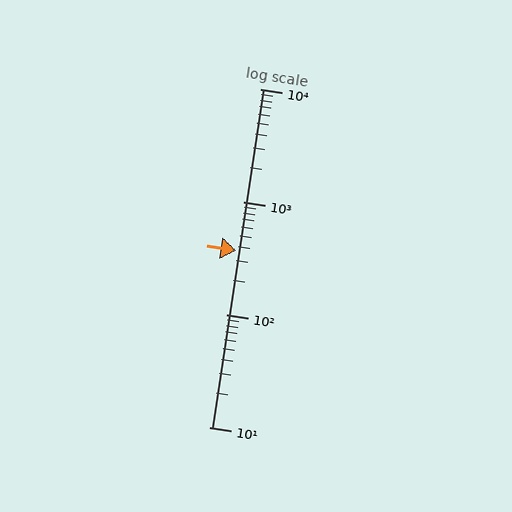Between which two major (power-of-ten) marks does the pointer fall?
The pointer is between 100 and 1000.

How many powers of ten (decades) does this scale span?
The scale spans 3 decades, from 10 to 10000.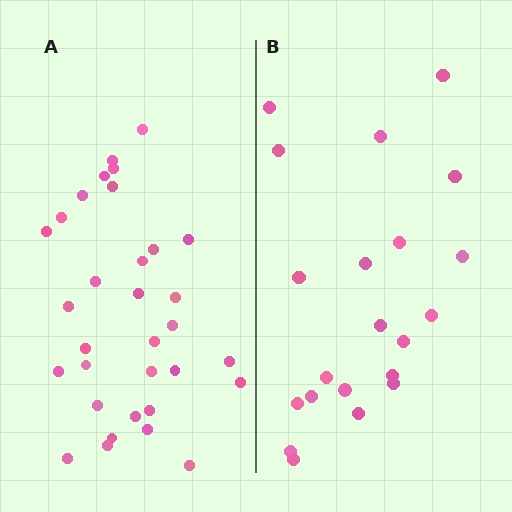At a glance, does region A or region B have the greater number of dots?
Region A (the left region) has more dots.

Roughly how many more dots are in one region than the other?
Region A has roughly 12 or so more dots than region B.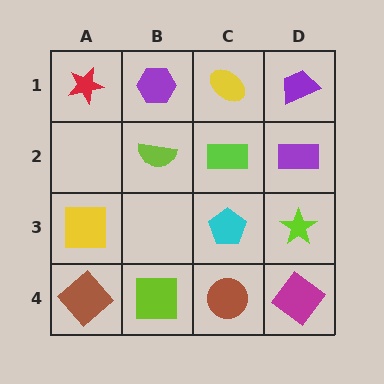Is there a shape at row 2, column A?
No, that cell is empty.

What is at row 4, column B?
A lime square.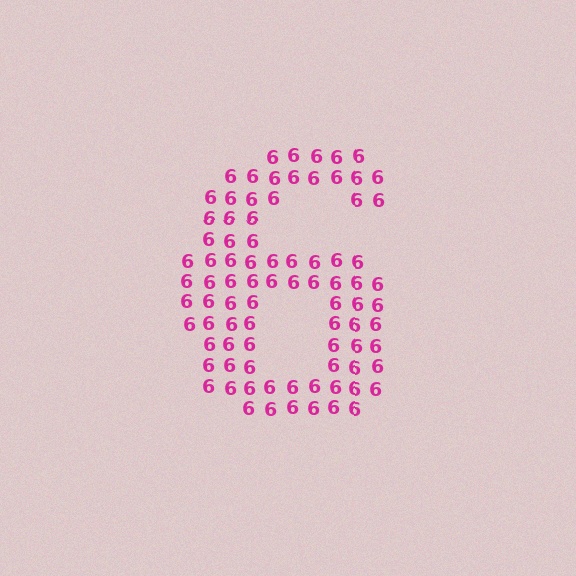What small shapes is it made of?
It is made of small digit 6's.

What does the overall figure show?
The overall figure shows the digit 6.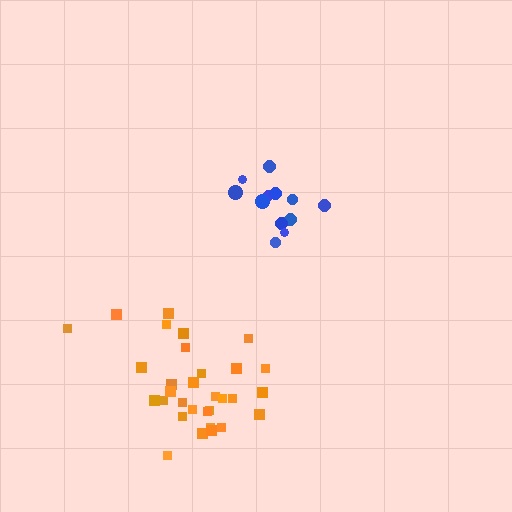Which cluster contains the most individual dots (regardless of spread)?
Orange (31).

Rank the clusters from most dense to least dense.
blue, orange.